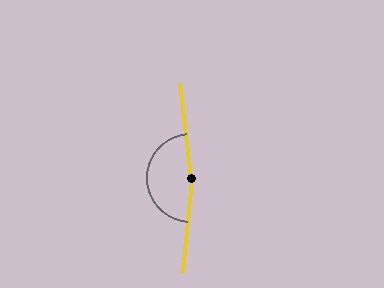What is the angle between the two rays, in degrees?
Approximately 168 degrees.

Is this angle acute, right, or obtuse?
It is obtuse.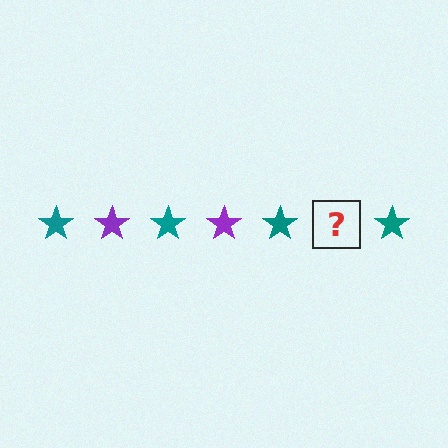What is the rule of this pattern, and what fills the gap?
The rule is that the pattern cycles through teal, purple stars. The gap should be filled with a purple star.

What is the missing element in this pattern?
The missing element is a purple star.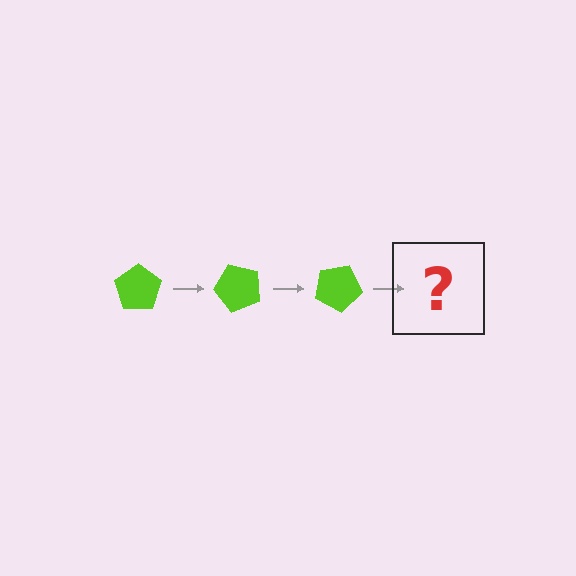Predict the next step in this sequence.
The next step is a lime pentagon rotated 150 degrees.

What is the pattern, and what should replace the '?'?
The pattern is that the pentagon rotates 50 degrees each step. The '?' should be a lime pentagon rotated 150 degrees.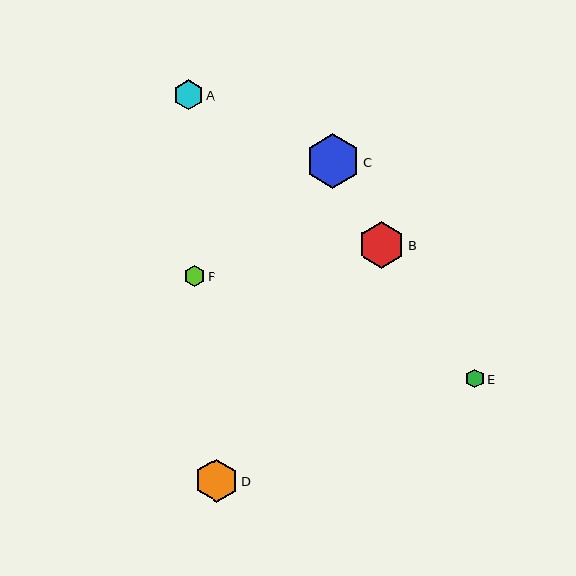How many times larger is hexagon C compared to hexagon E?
Hexagon C is approximately 2.9 times the size of hexagon E.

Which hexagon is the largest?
Hexagon C is the largest with a size of approximately 54 pixels.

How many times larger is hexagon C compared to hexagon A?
Hexagon C is approximately 1.8 times the size of hexagon A.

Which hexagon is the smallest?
Hexagon E is the smallest with a size of approximately 19 pixels.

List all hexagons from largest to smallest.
From largest to smallest: C, B, D, A, F, E.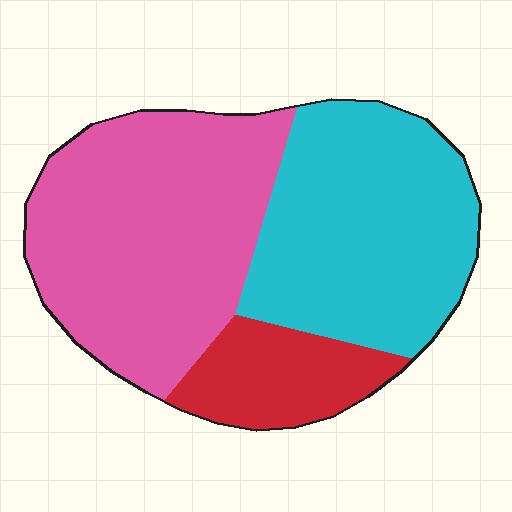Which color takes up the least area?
Red, at roughly 15%.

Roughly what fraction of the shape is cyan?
Cyan covers 39% of the shape.